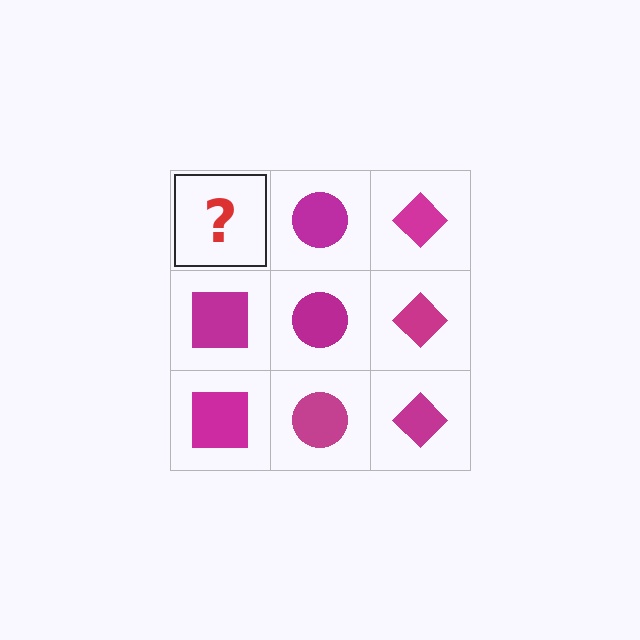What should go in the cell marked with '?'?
The missing cell should contain a magenta square.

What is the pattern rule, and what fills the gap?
The rule is that each column has a consistent shape. The gap should be filled with a magenta square.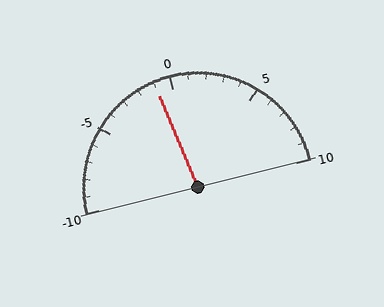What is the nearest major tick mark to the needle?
The nearest major tick mark is 0.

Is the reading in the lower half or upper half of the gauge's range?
The reading is in the lower half of the range (-10 to 10).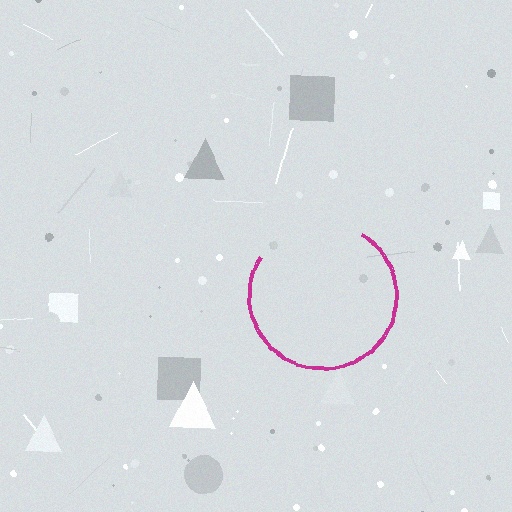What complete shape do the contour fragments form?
The contour fragments form a circle.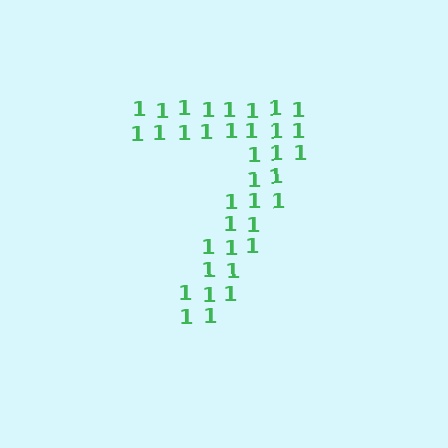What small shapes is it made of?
It is made of small digit 1's.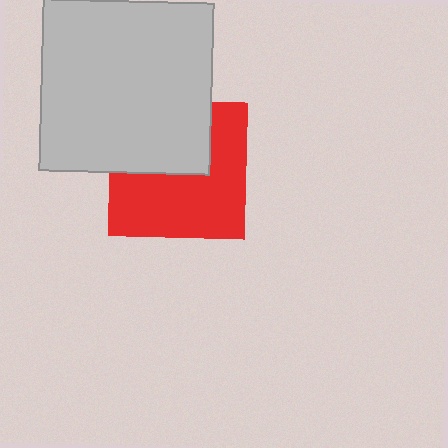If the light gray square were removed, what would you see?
You would see the complete red square.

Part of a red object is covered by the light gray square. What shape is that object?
It is a square.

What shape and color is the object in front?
The object in front is a light gray square.